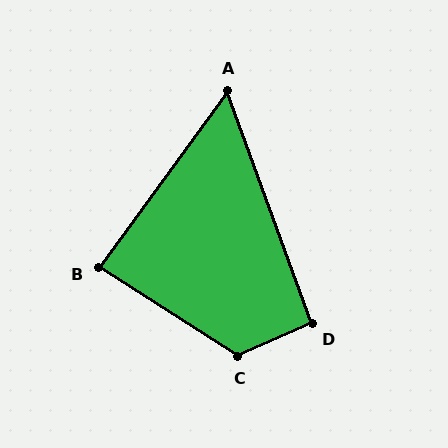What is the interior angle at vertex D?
Approximately 94 degrees (approximately right).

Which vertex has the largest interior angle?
C, at approximately 124 degrees.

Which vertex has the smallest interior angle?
A, at approximately 56 degrees.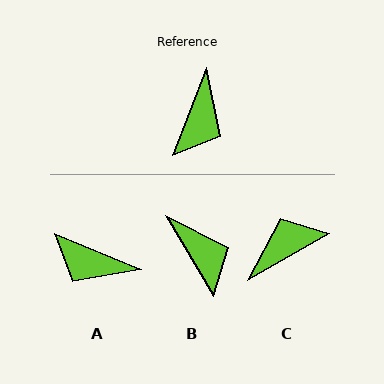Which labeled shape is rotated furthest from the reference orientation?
C, about 141 degrees away.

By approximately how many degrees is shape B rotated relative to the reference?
Approximately 51 degrees counter-clockwise.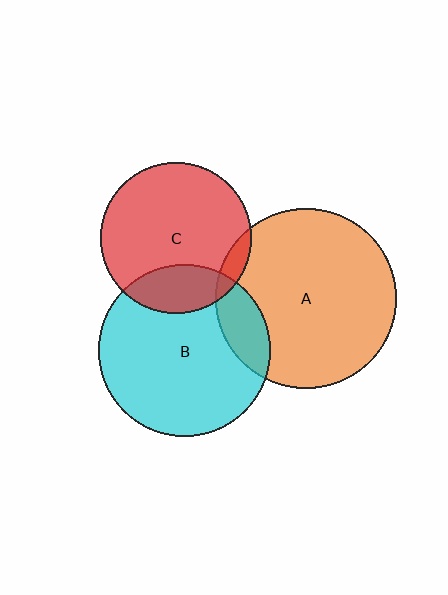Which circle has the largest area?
Circle A (orange).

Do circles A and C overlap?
Yes.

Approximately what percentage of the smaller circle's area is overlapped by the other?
Approximately 5%.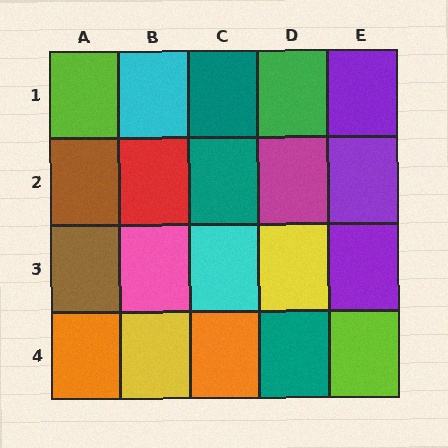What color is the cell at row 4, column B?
Yellow.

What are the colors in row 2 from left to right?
Brown, red, teal, magenta, purple.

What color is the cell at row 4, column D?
Teal.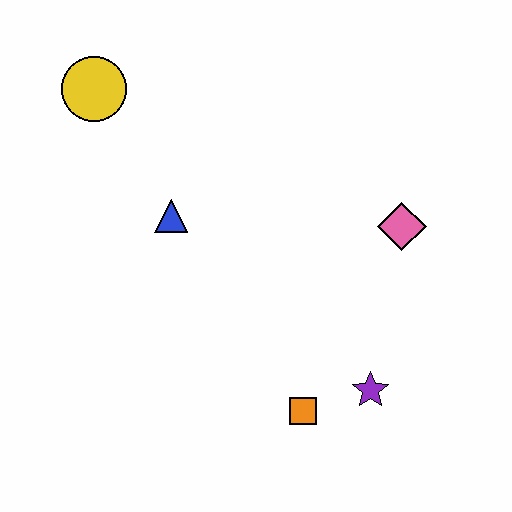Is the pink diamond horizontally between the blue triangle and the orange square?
No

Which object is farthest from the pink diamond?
The yellow circle is farthest from the pink diamond.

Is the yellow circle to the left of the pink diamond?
Yes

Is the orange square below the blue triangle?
Yes